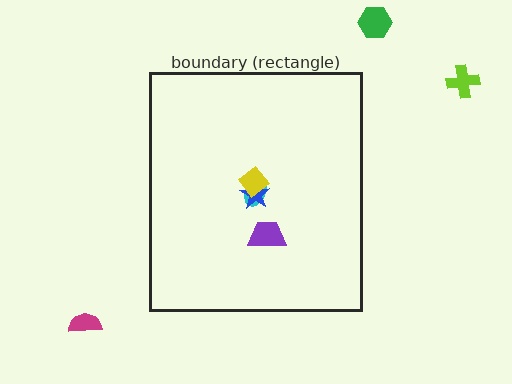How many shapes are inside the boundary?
4 inside, 3 outside.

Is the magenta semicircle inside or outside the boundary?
Outside.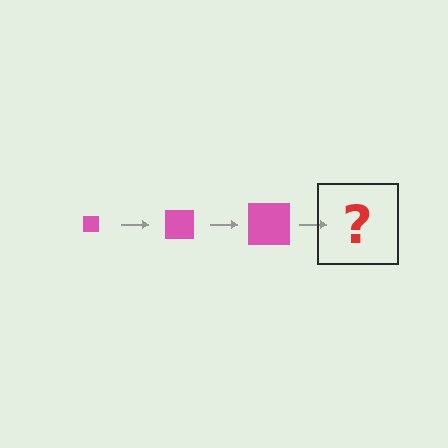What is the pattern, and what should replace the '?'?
The pattern is that the square gets progressively larger each step. The '?' should be a pink square, larger than the previous one.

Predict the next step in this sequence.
The next step is a pink square, larger than the previous one.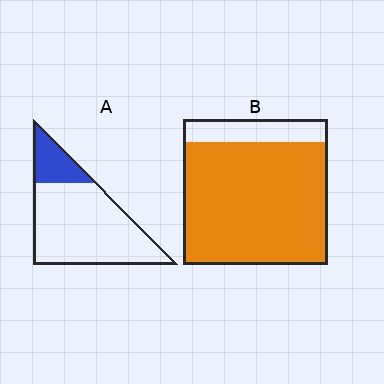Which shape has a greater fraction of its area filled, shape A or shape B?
Shape B.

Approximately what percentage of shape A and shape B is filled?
A is approximately 20% and B is approximately 85%.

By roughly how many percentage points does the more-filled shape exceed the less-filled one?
By roughly 65 percentage points (B over A).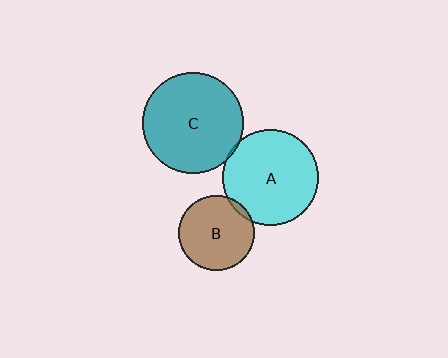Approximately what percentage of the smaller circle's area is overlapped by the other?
Approximately 5%.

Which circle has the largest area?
Circle C (teal).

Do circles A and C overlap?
Yes.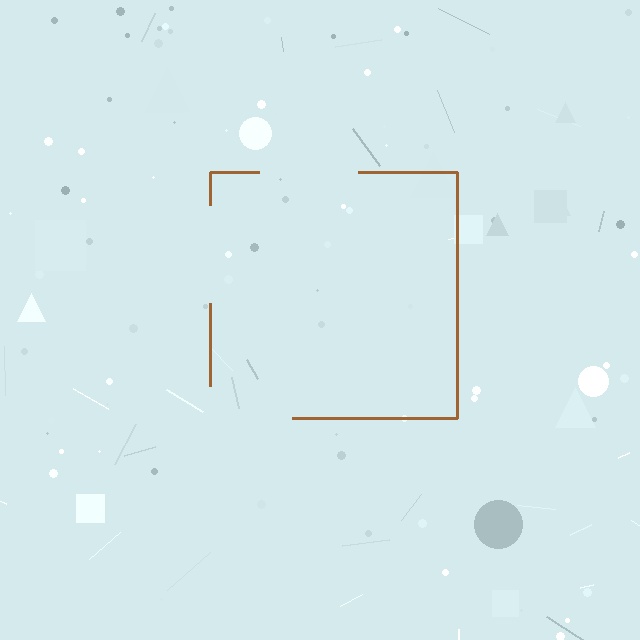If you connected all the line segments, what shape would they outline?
They would outline a square.